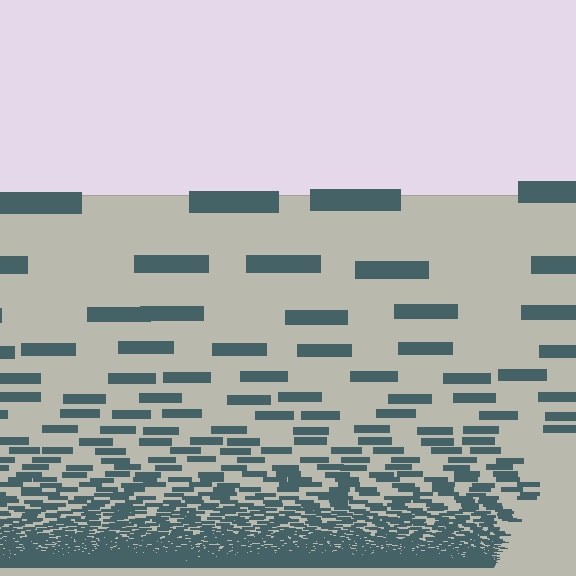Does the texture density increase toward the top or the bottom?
Density increases toward the bottom.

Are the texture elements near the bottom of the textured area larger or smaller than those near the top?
Smaller. The gradient is inverted — elements near the bottom are smaller and denser.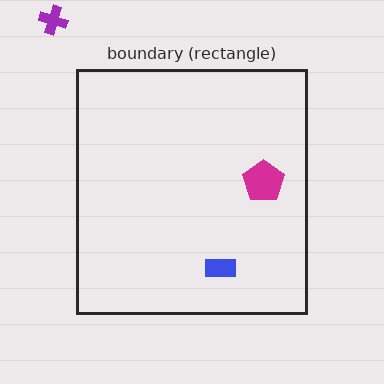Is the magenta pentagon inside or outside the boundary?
Inside.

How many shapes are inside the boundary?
2 inside, 1 outside.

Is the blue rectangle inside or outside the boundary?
Inside.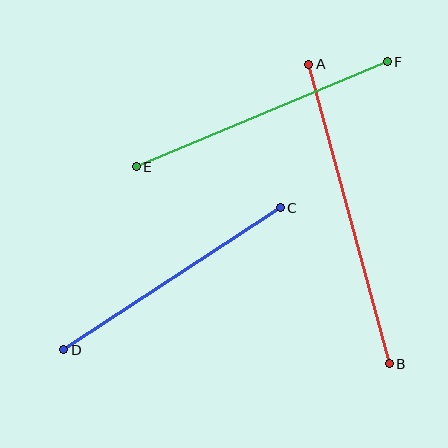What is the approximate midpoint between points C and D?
The midpoint is at approximately (172, 279) pixels.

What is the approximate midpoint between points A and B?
The midpoint is at approximately (349, 214) pixels.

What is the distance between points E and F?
The distance is approximately 272 pixels.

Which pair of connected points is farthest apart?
Points A and B are farthest apart.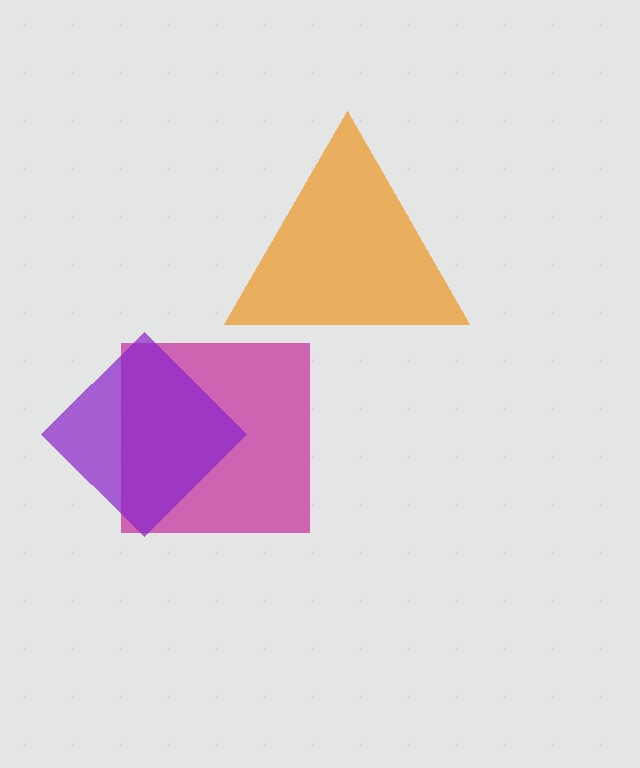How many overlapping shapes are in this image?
There are 3 overlapping shapes in the image.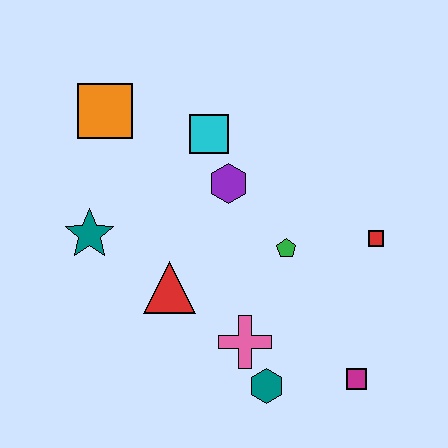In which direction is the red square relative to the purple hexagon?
The red square is to the right of the purple hexagon.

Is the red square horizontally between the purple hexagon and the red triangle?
No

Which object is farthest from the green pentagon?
The orange square is farthest from the green pentagon.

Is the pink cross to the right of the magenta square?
No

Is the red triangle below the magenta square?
No